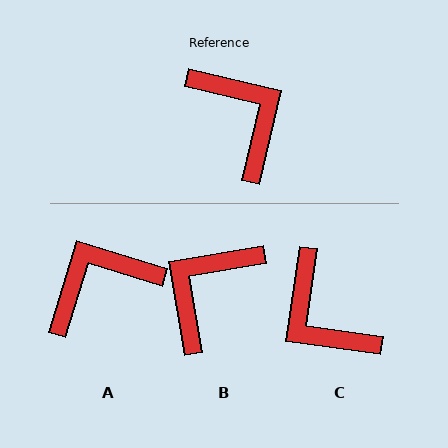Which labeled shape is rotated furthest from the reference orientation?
C, about 175 degrees away.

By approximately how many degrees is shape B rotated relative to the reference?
Approximately 113 degrees counter-clockwise.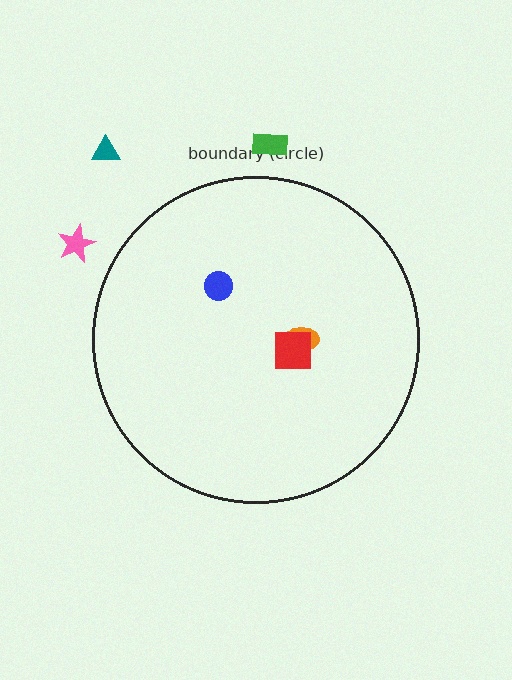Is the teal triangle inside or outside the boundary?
Outside.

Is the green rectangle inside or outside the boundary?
Outside.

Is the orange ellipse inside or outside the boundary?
Inside.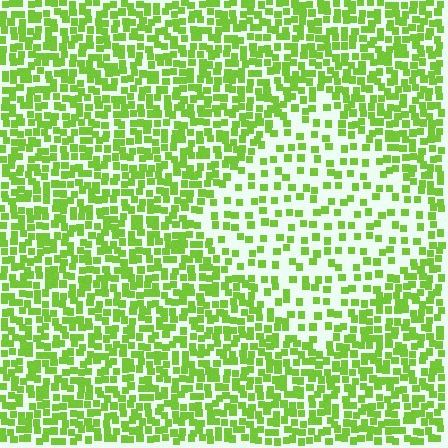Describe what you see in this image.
The image contains small lime elements arranged at two different densities. A diamond-shaped region is visible where the elements are less densely packed than the surrounding area.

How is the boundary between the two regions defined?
The boundary is defined by a change in element density (approximately 2.3x ratio). All elements are the same color, size, and shape.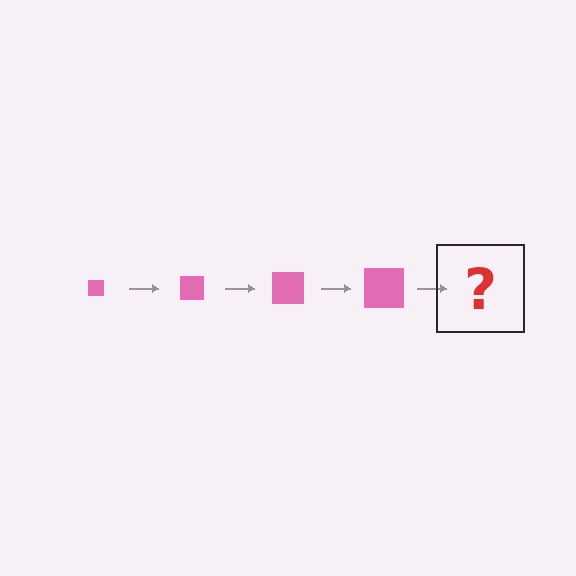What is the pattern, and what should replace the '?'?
The pattern is that the square gets progressively larger each step. The '?' should be a pink square, larger than the previous one.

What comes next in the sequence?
The next element should be a pink square, larger than the previous one.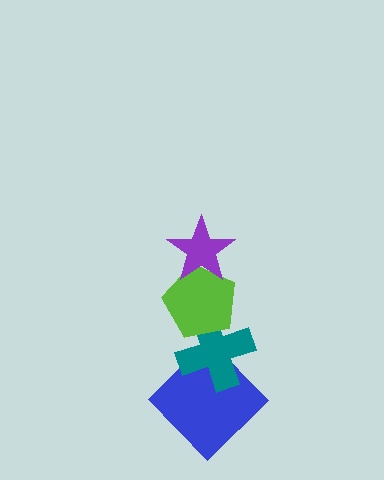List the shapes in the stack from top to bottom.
From top to bottom: the purple star, the lime pentagon, the teal cross, the blue diamond.